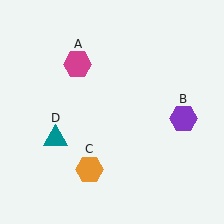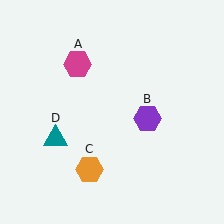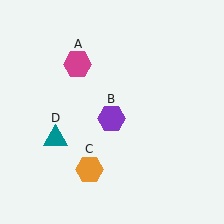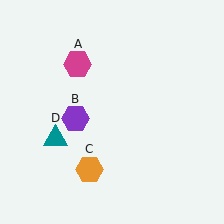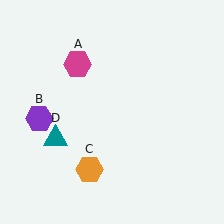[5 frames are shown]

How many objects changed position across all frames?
1 object changed position: purple hexagon (object B).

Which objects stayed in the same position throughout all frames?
Magenta hexagon (object A) and orange hexagon (object C) and teal triangle (object D) remained stationary.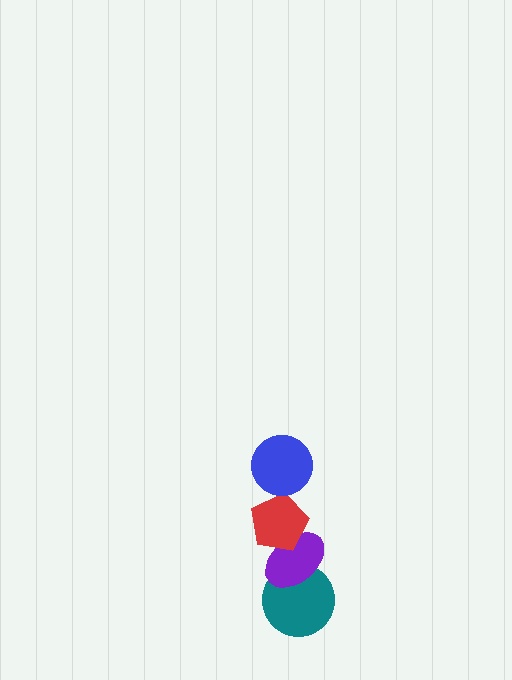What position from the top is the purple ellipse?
The purple ellipse is 3rd from the top.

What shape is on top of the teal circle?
The purple ellipse is on top of the teal circle.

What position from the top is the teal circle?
The teal circle is 4th from the top.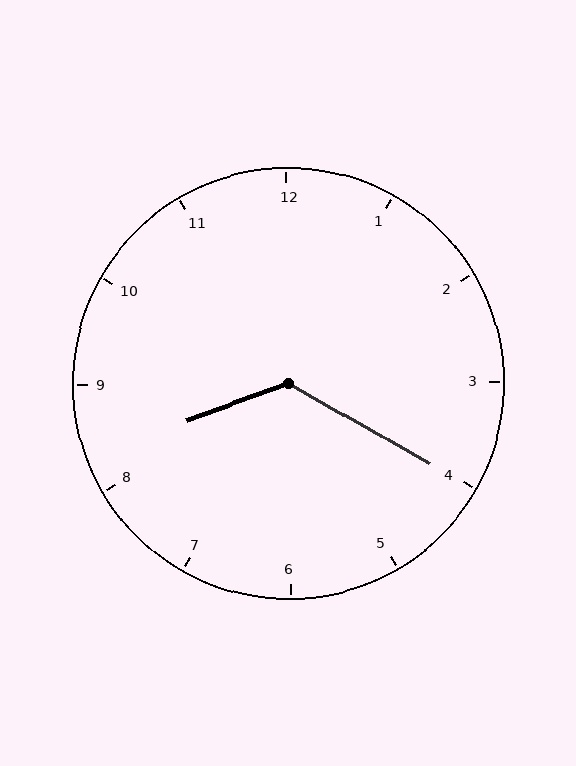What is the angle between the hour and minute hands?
Approximately 130 degrees.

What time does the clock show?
8:20.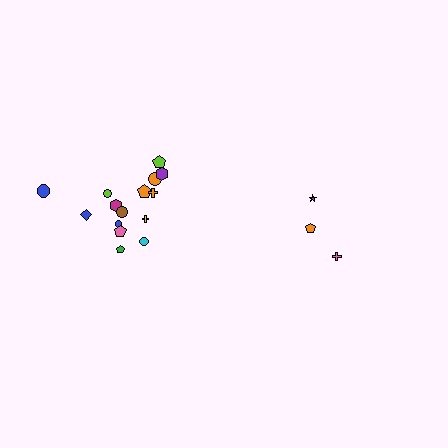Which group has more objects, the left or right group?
The left group.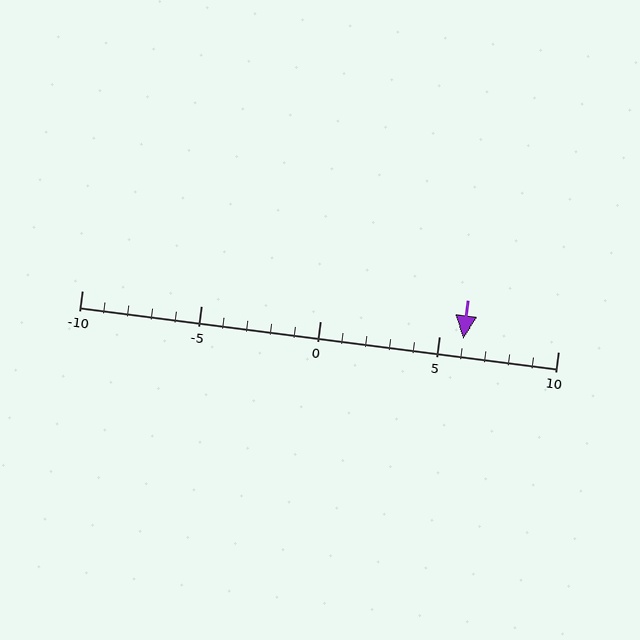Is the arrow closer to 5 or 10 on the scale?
The arrow is closer to 5.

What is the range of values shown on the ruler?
The ruler shows values from -10 to 10.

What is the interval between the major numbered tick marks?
The major tick marks are spaced 5 units apart.